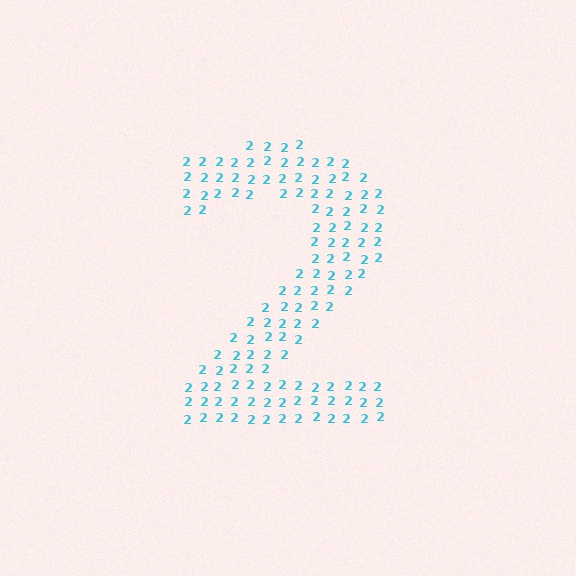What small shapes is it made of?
It is made of small digit 2's.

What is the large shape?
The large shape is the digit 2.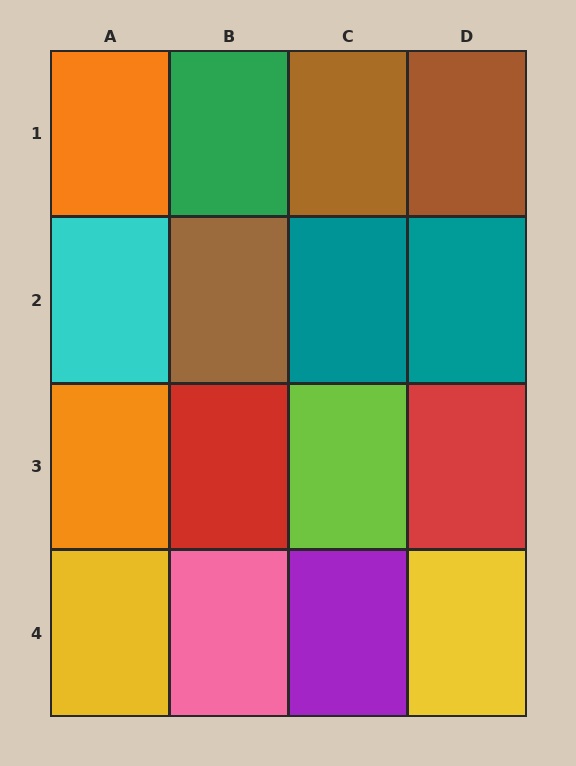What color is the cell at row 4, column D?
Yellow.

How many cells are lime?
1 cell is lime.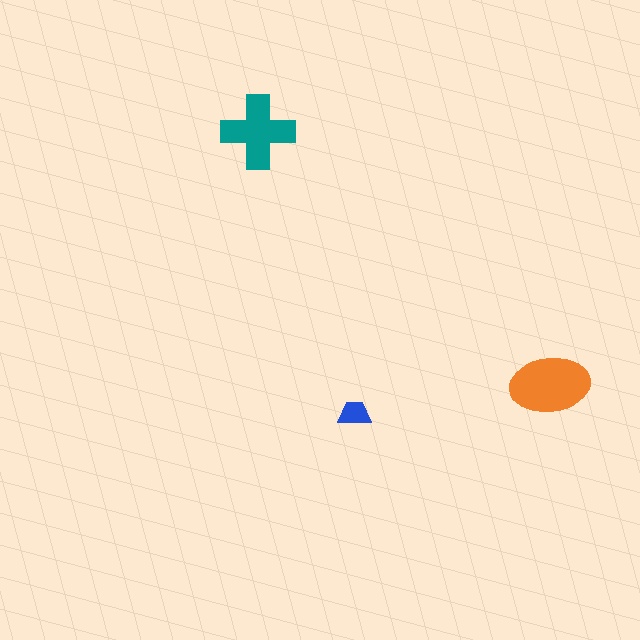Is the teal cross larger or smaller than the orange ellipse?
Smaller.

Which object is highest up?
The teal cross is topmost.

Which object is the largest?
The orange ellipse.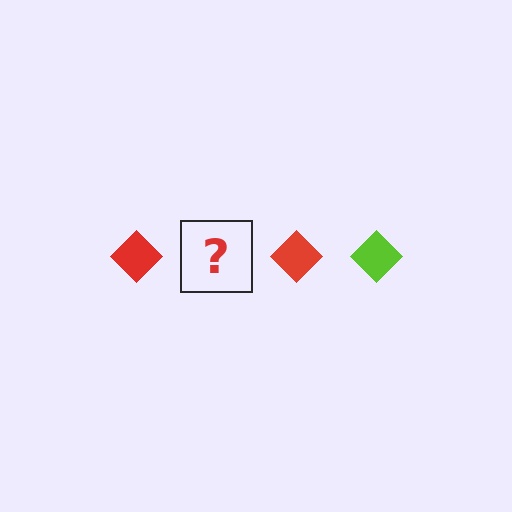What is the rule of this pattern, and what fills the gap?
The rule is that the pattern cycles through red, lime diamonds. The gap should be filled with a lime diamond.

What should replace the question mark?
The question mark should be replaced with a lime diamond.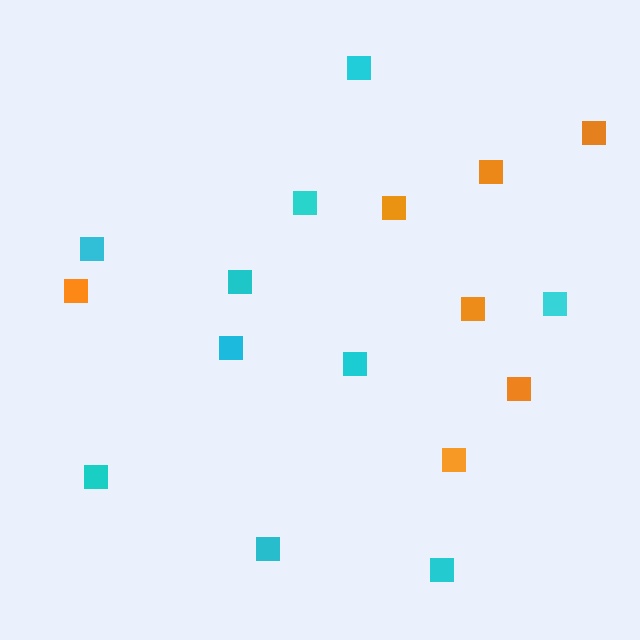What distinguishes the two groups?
There are 2 groups: one group of orange squares (7) and one group of cyan squares (10).